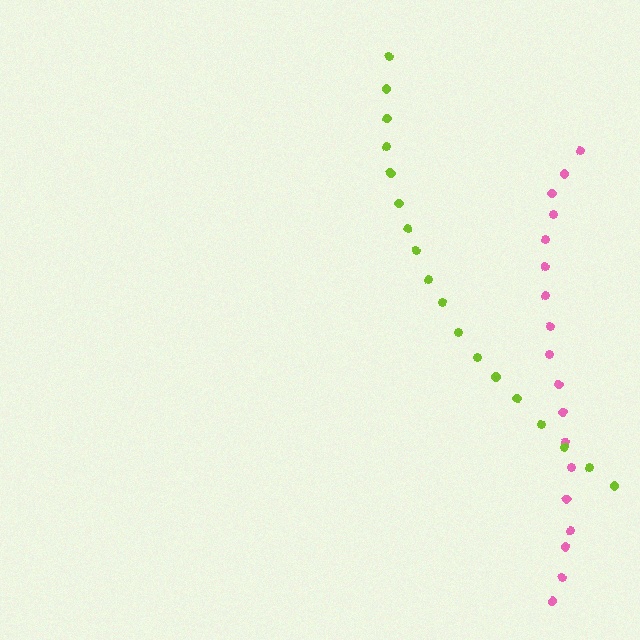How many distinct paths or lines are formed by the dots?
There are 2 distinct paths.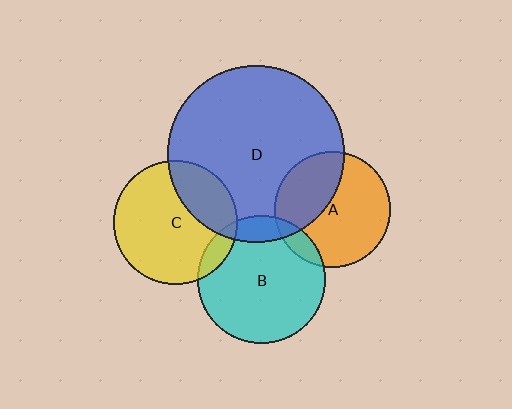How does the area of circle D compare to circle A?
Approximately 2.3 times.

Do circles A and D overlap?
Yes.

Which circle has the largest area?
Circle D (blue).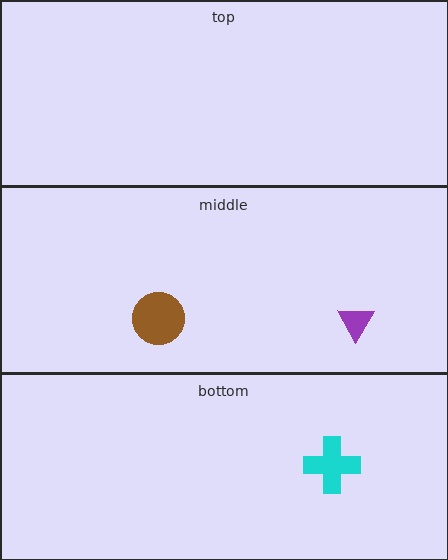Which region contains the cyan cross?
The bottom region.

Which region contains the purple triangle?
The middle region.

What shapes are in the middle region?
The brown circle, the purple triangle.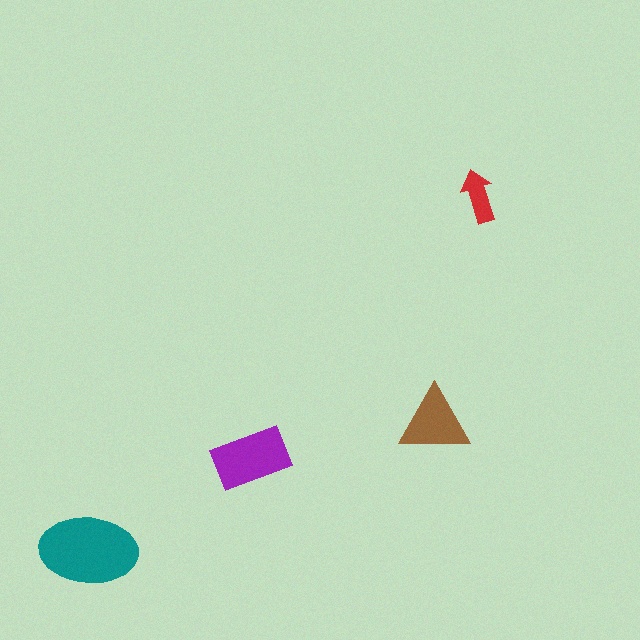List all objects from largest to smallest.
The teal ellipse, the purple rectangle, the brown triangle, the red arrow.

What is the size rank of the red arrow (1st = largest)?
4th.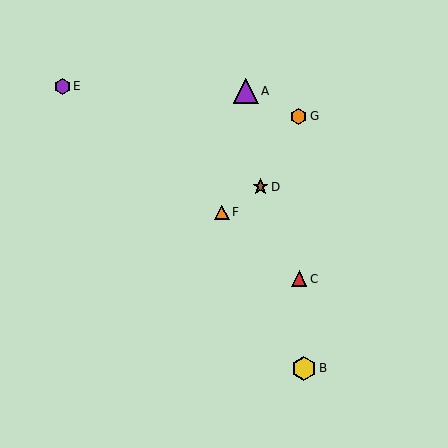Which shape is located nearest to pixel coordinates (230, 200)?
The orange triangle (labeled F) at (222, 212) is nearest to that location.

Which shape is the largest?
The purple triangle (labeled A) is the largest.